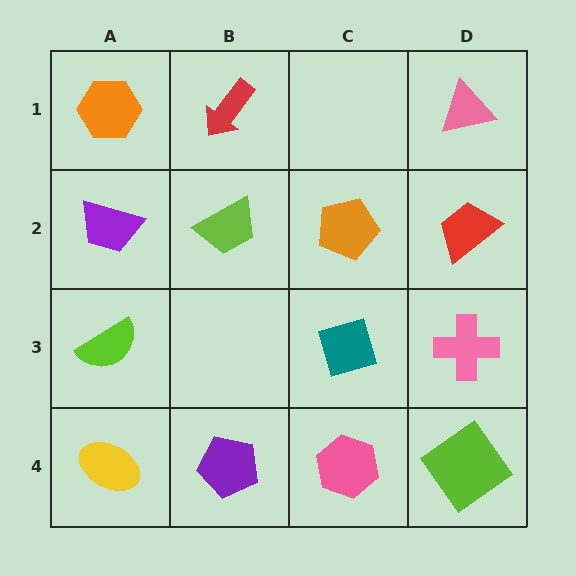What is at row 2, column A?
A purple trapezoid.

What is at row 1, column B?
A red arrow.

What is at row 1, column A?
An orange hexagon.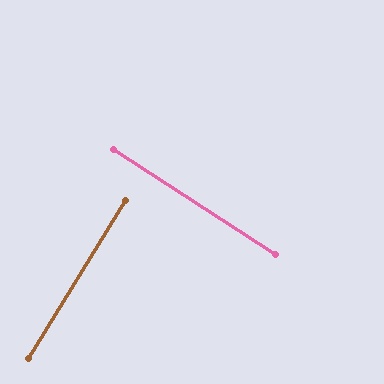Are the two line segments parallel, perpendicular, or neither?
Perpendicular — they meet at approximately 89°.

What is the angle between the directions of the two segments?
Approximately 89 degrees.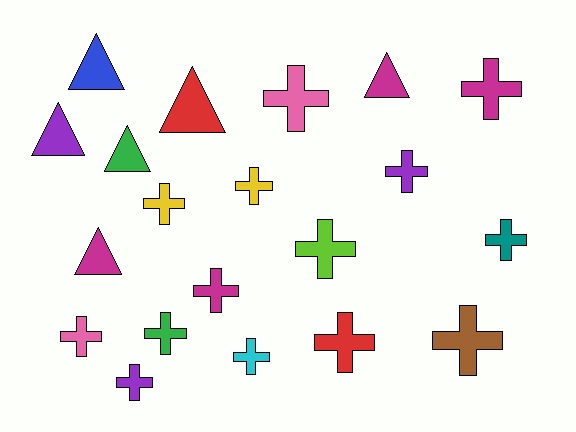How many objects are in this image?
There are 20 objects.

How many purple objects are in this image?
There are 3 purple objects.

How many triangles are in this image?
There are 6 triangles.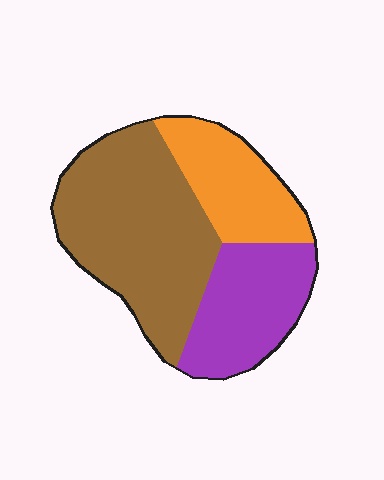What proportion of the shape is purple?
Purple covers 27% of the shape.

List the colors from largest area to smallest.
From largest to smallest: brown, purple, orange.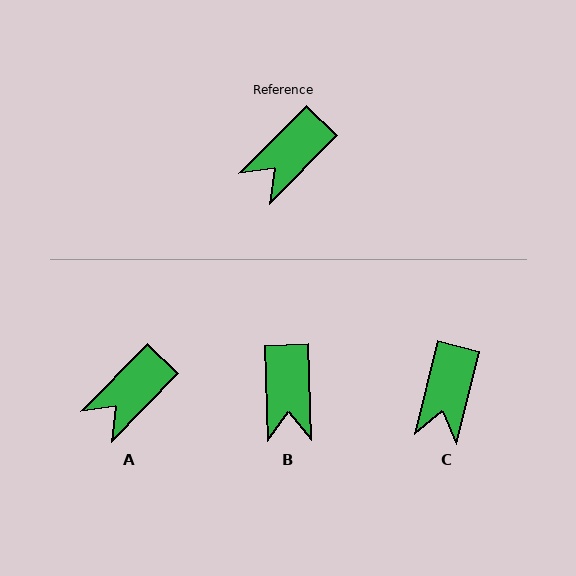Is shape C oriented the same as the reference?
No, it is off by about 31 degrees.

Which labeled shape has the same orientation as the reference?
A.